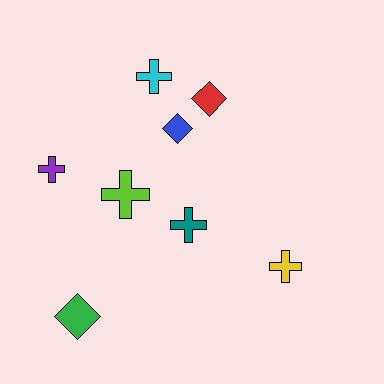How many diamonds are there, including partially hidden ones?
There are 3 diamonds.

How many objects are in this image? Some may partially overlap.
There are 8 objects.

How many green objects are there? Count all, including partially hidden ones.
There is 1 green object.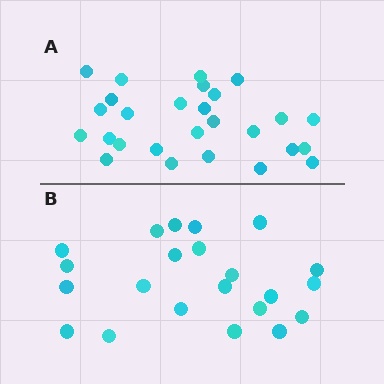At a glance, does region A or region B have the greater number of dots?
Region A (the top region) has more dots.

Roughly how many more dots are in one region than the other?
Region A has about 5 more dots than region B.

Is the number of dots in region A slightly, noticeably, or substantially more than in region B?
Region A has only slightly more — the two regions are fairly close. The ratio is roughly 1.2 to 1.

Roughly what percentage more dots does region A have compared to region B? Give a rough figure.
About 25% more.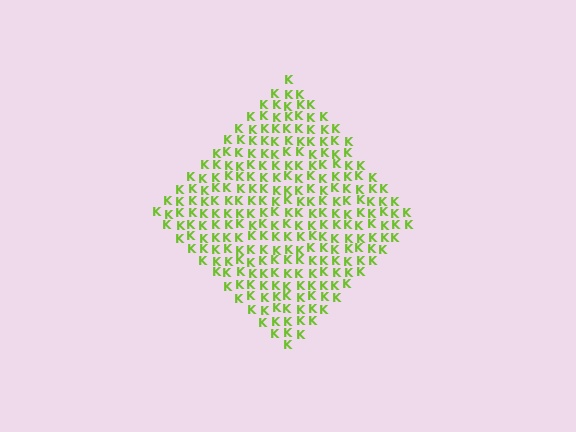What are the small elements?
The small elements are letter K's.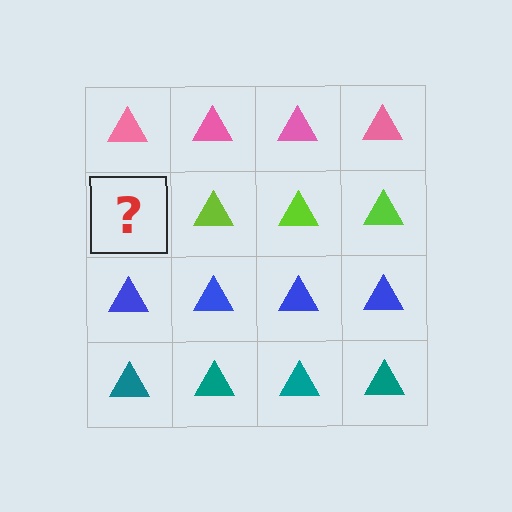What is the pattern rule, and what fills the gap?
The rule is that each row has a consistent color. The gap should be filled with a lime triangle.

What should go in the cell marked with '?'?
The missing cell should contain a lime triangle.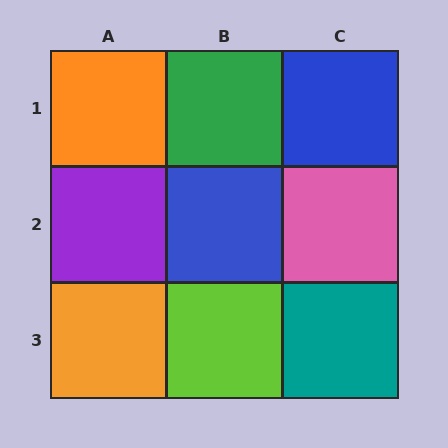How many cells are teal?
1 cell is teal.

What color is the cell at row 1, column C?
Blue.